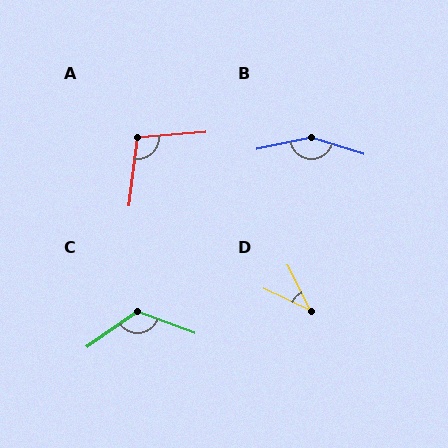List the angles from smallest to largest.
D (38°), A (101°), C (124°), B (150°).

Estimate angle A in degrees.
Approximately 101 degrees.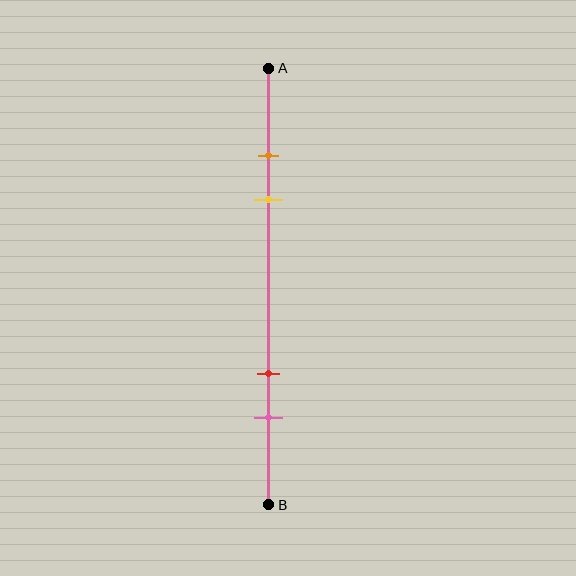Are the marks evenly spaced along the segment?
No, the marks are not evenly spaced.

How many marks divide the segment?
There are 4 marks dividing the segment.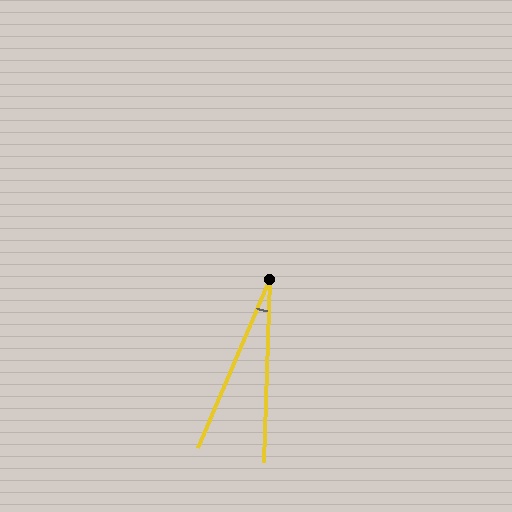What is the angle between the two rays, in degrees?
Approximately 21 degrees.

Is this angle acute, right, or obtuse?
It is acute.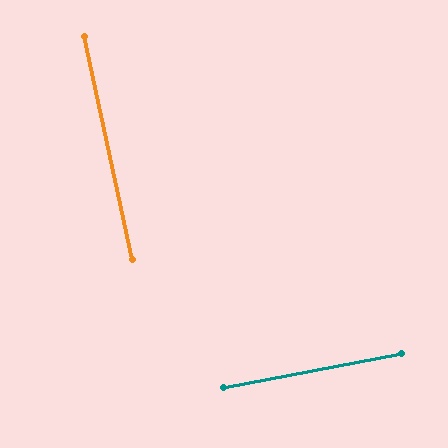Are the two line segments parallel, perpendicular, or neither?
Perpendicular — they meet at approximately 89°.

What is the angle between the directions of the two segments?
Approximately 89 degrees.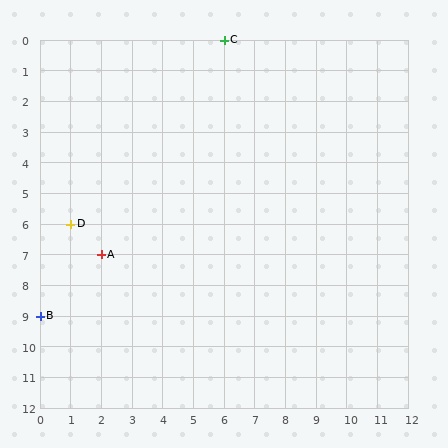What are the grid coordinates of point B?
Point B is at grid coordinates (0, 9).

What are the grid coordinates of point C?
Point C is at grid coordinates (6, 0).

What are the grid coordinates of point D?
Point D is at grid coordinates (1, 6).